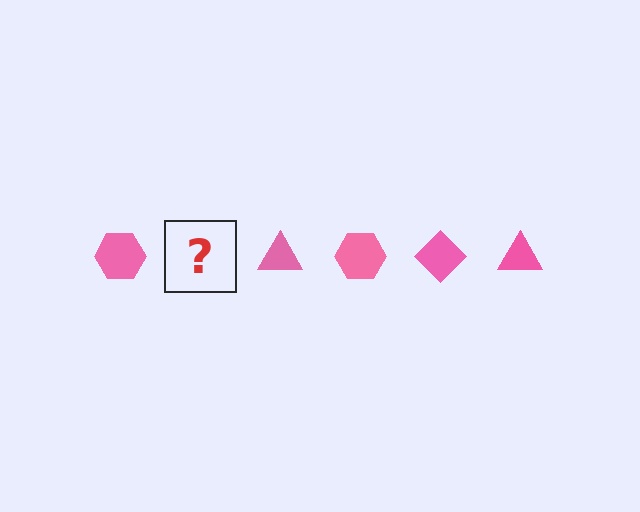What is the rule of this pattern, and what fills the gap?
The rule is that the pattern cycles through hexagon, diamond, triangle shapes in pink. The gap should be filled with a pink diamond.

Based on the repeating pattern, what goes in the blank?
The blank should be a pink diamond.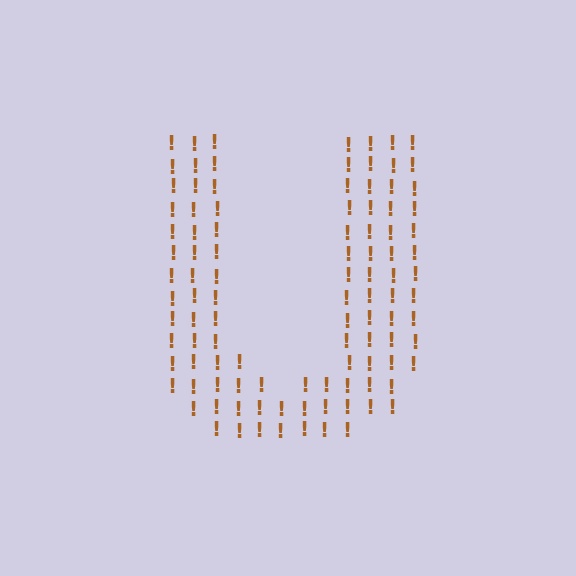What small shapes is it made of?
It is made of small exclamation marks.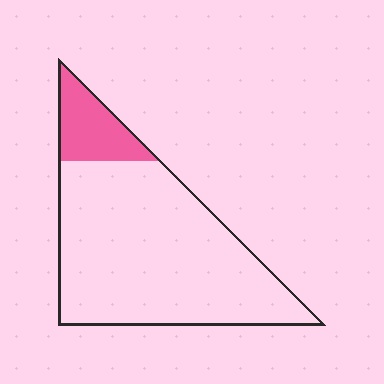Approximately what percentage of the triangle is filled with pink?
Approximately 15%.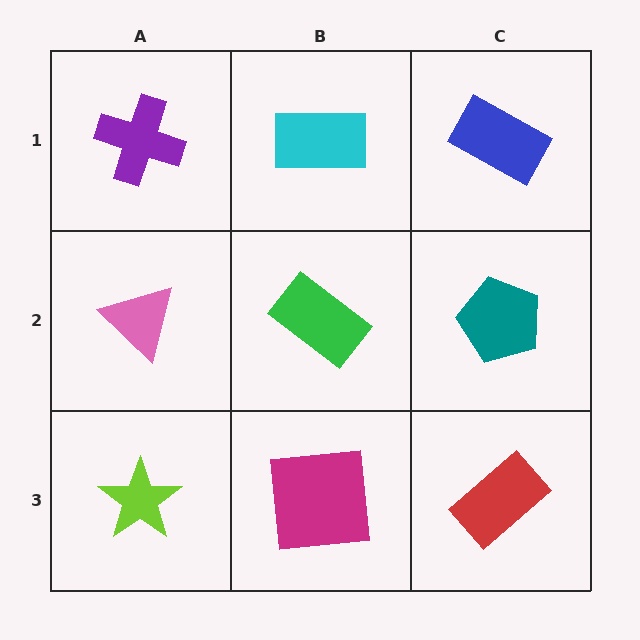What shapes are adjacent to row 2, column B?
A cyan rectangle (row 1, column B), a magenta square (row 3, column B), a pink triangle (row 2, column A), a teal pentagon (row 2, column C).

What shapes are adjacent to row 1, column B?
A green rectangle (row 2, column B), a purple cross (row 1, column A), a blue rectangle (row 1, column C).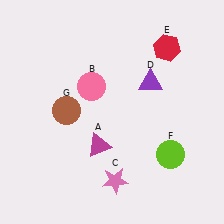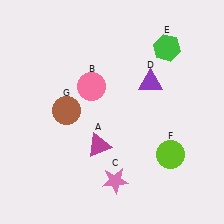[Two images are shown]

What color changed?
The hexagon (E) changed from red in Image 1 to green in Image 2.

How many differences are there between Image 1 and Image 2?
There is 1 difference between the two images.